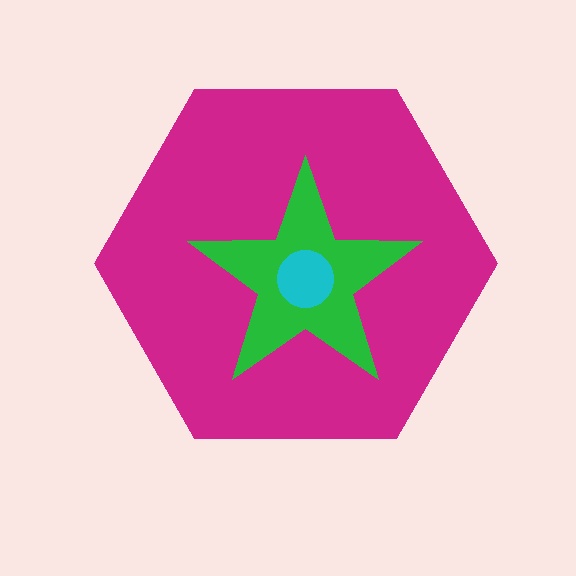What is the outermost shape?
The magenta hexagon.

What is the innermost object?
The cyan circle.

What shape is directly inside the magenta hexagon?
The green star.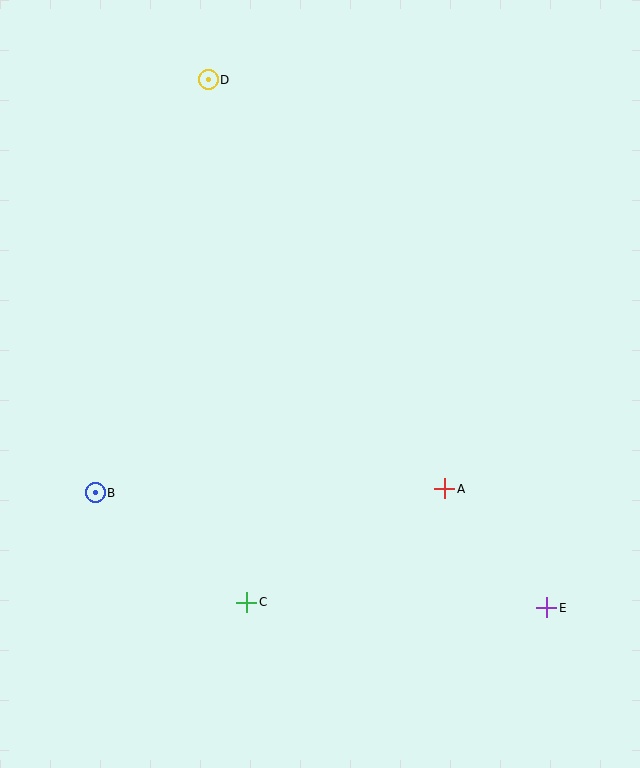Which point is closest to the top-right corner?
Point D is closest to the top-right corner.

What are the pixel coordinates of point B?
Point B is at (95, 493).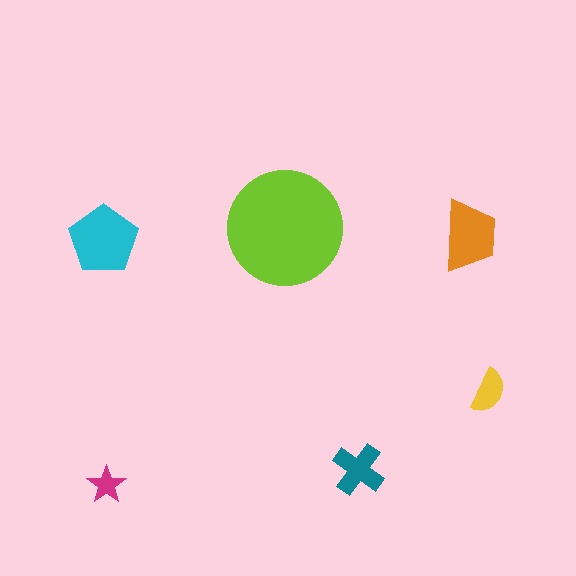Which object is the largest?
The lime circle.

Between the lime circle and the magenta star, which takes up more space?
The lime circle.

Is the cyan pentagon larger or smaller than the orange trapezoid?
Larger.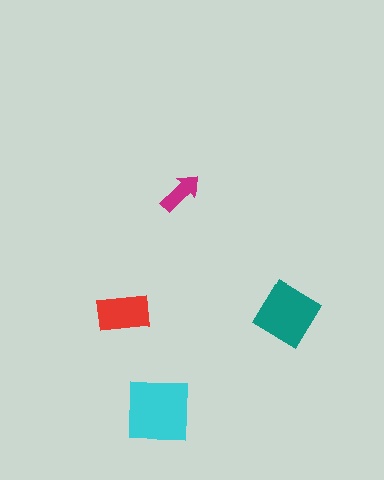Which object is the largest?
The cyan square.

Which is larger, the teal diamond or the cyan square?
The cyan square.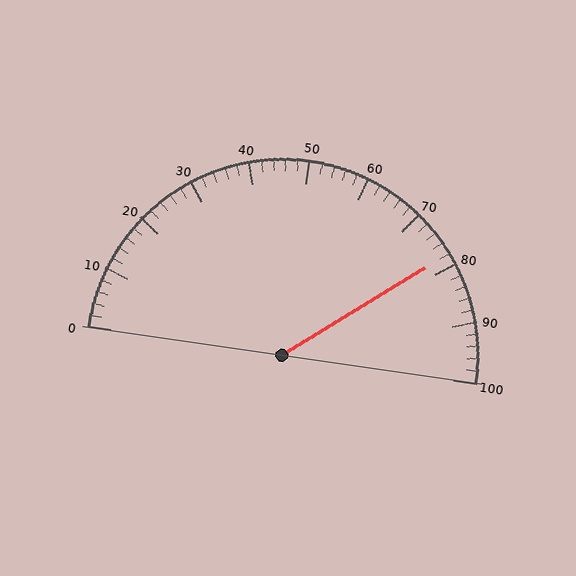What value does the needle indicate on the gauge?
The needle indicates approximately 78.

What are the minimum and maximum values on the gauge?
The gauge ranges from 0 to 100.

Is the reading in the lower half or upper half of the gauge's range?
The reading is in the upper half of the range (0 to 100).